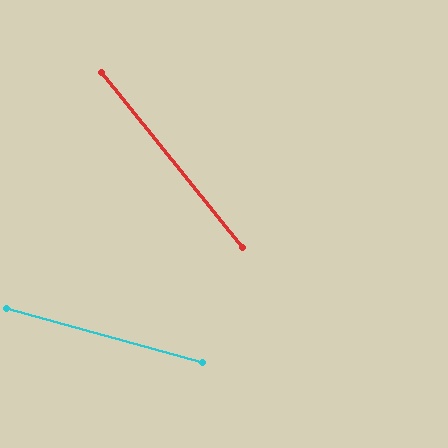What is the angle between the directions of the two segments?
Approximately 36 degrees.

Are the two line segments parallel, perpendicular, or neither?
Neither parallel nor perpendicular — they differ by about 36°.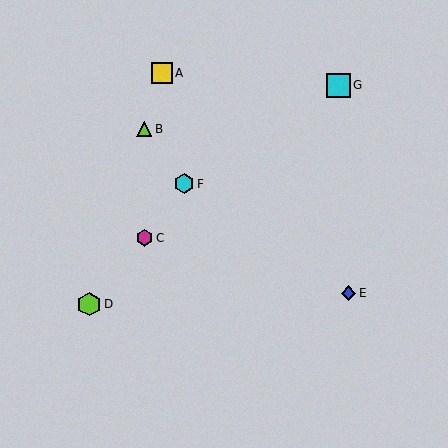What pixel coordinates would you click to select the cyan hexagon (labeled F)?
Click at (184, 184) to select the cyan hexagon F.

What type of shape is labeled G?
Shape G is a cyan square.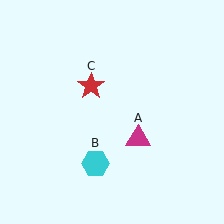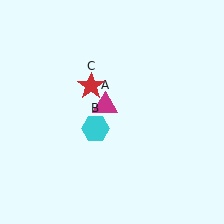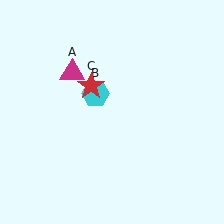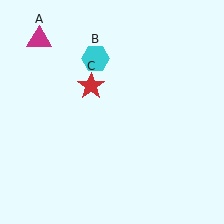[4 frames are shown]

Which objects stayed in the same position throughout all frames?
Red star (object C) remained stationary.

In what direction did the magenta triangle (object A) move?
The magenta triangle (object A) moved up and to the left.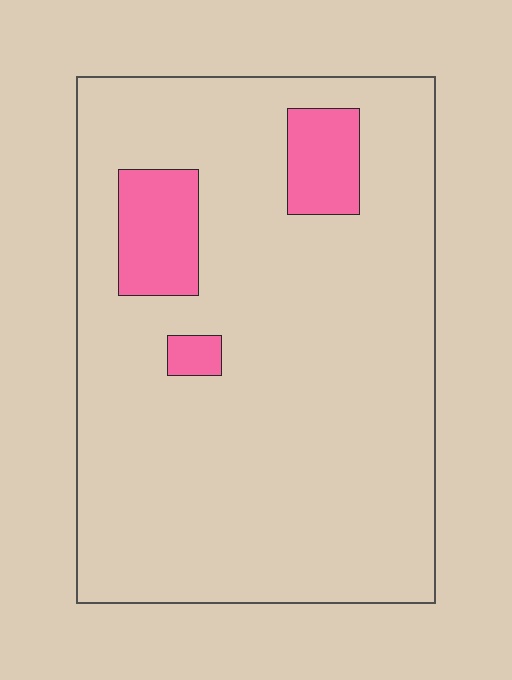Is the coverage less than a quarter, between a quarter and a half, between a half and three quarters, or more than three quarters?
Less than a quarter.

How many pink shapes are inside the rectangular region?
3.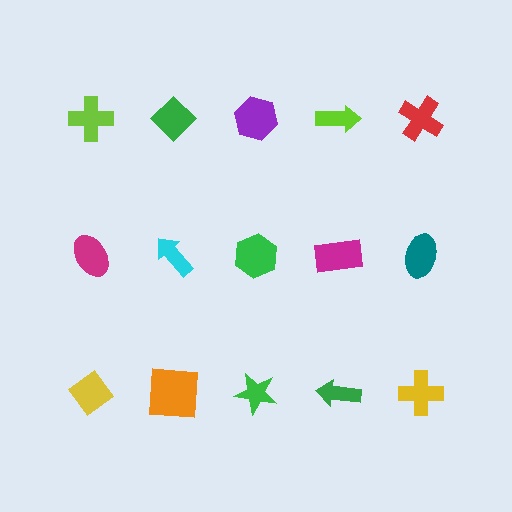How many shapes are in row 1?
5 shapes.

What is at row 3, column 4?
A green arrow.